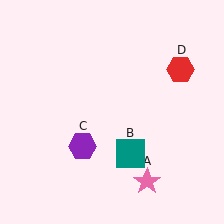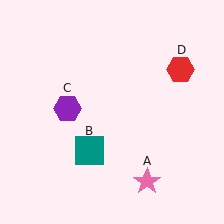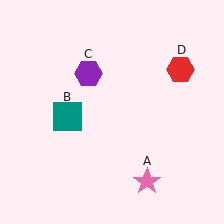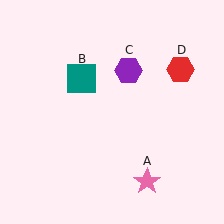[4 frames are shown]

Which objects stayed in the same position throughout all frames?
Pink star (object A) and red hexagon (object D) remained stationary.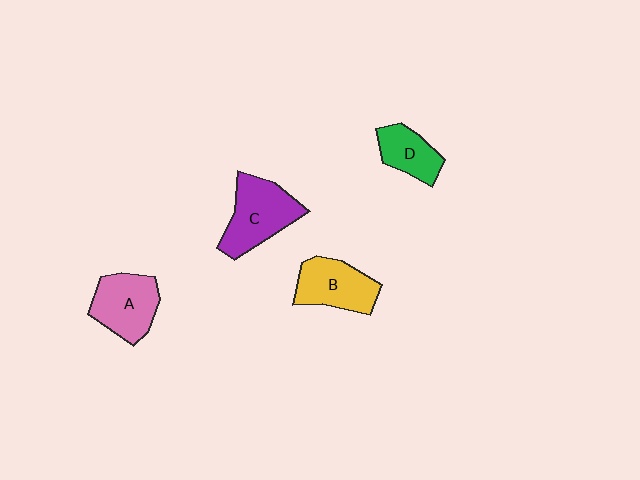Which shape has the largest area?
Shape C (purple).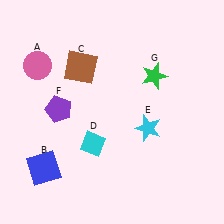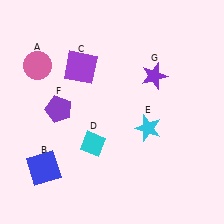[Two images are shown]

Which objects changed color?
C changed from brown to purple. G changed from green to purple.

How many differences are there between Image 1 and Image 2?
There are 2 differences between the two images.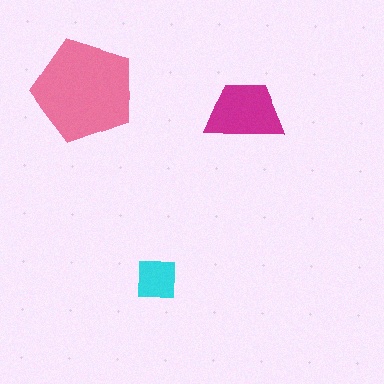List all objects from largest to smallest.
The pink pentagon, the magenta trapezoid, the cyan square.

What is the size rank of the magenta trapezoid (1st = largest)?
2nd.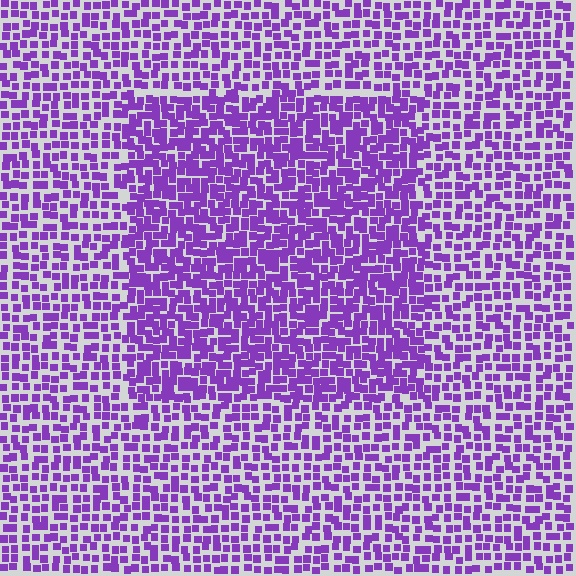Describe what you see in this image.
The image contains small purple elements arranged at two different densities. A rectangle-shaped region is visible where the elements are more densely packed than the surrounding area.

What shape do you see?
I see a rectangle.